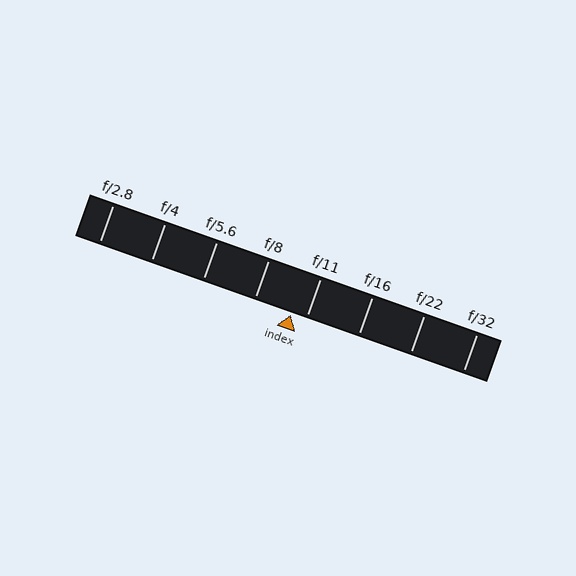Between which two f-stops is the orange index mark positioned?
The index mark is between f/8 and f/11.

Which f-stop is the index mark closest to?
The index mark is closest to f/11.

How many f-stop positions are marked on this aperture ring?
There are 8 f-stop positions marked.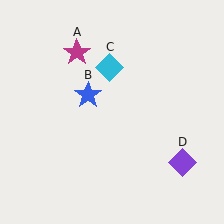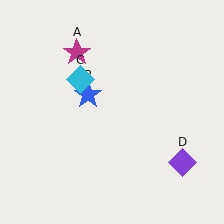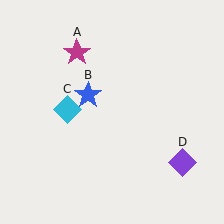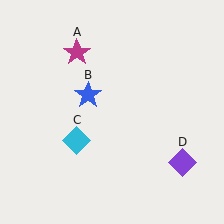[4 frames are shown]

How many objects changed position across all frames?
1 object changed position: cyan diamond (object C).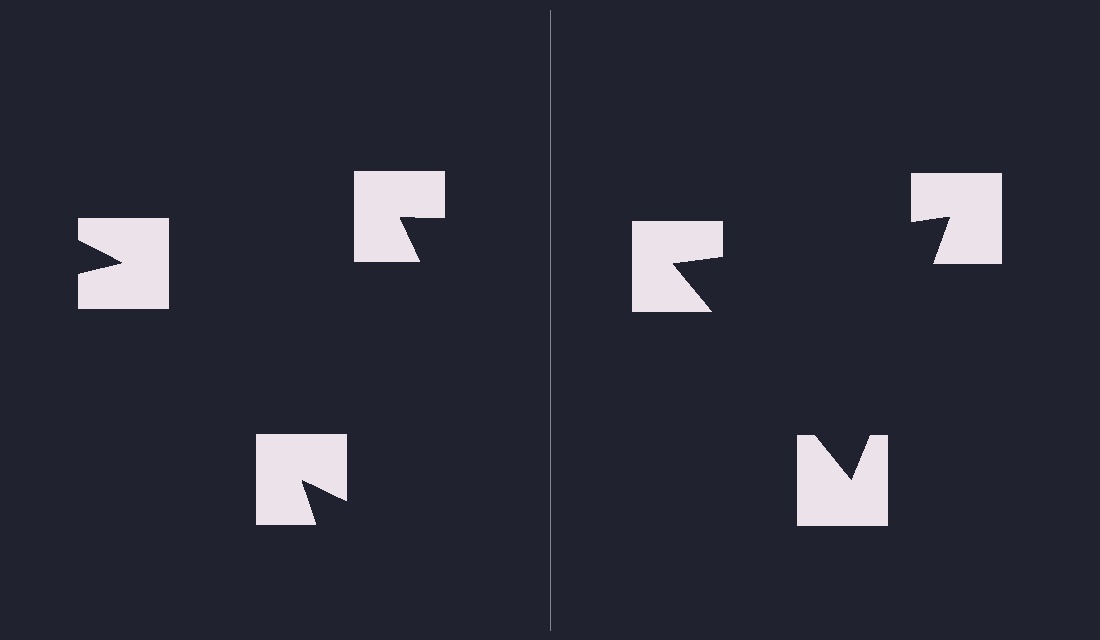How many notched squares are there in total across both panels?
6 — 3 on each side.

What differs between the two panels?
The notched squares are positioned identically on both sides; only the wedge orientations differ. On the right they align to a triangle; on the left they are misaligned.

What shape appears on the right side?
An illusory triangle.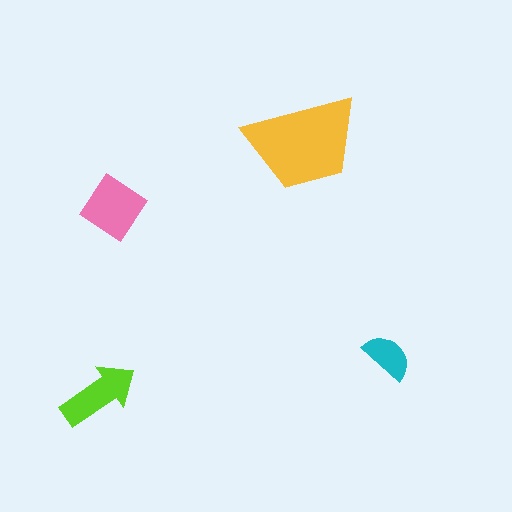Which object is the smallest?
The cyan semicircle.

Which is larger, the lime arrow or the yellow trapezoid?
The yellow trapezoid.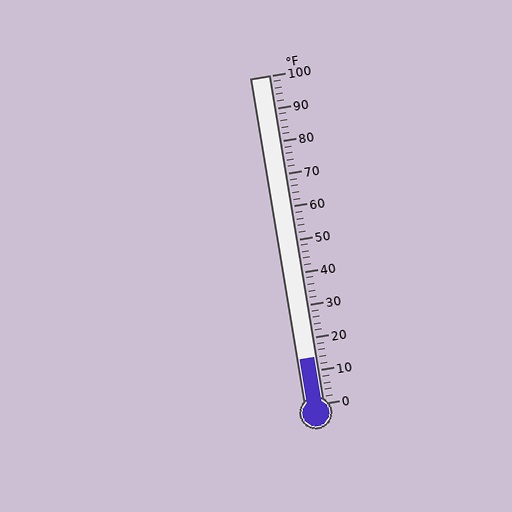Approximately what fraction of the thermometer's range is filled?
The thermometer is filled to approximately 15% of its range.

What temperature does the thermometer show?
The thermometer shows approximately 14°F.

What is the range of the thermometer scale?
The thermometer scale ranges from 0°F to 100°F.